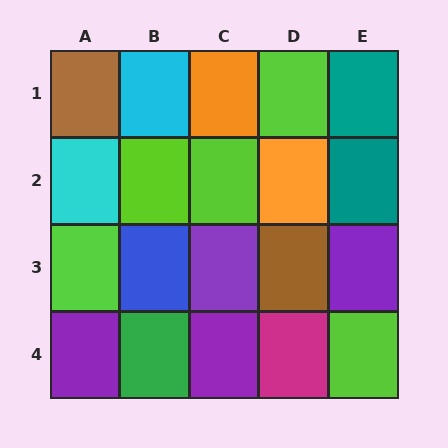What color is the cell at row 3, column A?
Lime.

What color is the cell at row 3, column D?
Brown.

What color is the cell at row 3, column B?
Blue.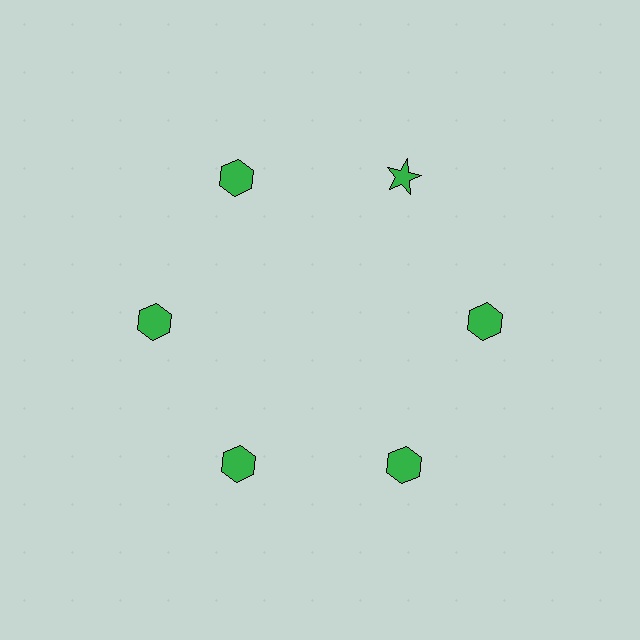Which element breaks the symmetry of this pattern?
The green star at roughly the 1 o'clock position breaks the symmetry. All other shapes are green hexagons.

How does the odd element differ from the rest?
It has a different shape: star instead of hexagon.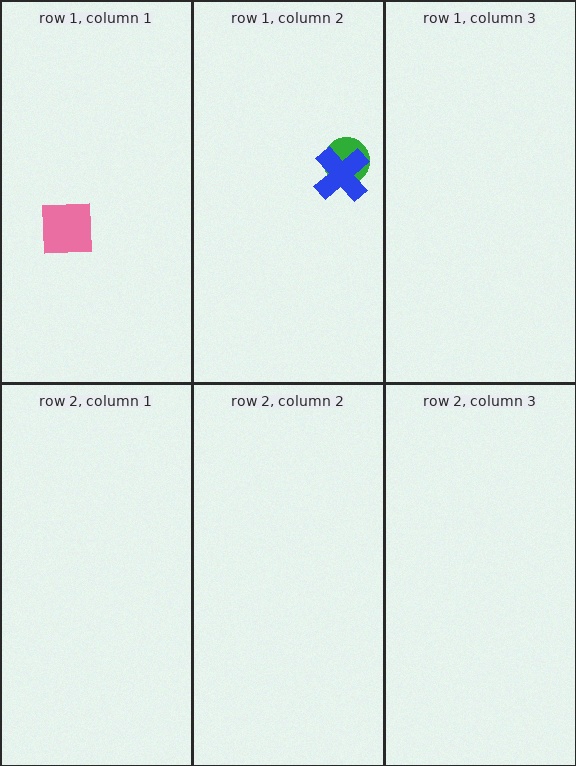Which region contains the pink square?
The row 1, column 1 region.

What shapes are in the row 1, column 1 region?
The pink square.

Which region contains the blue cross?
The row 1, column 2 region.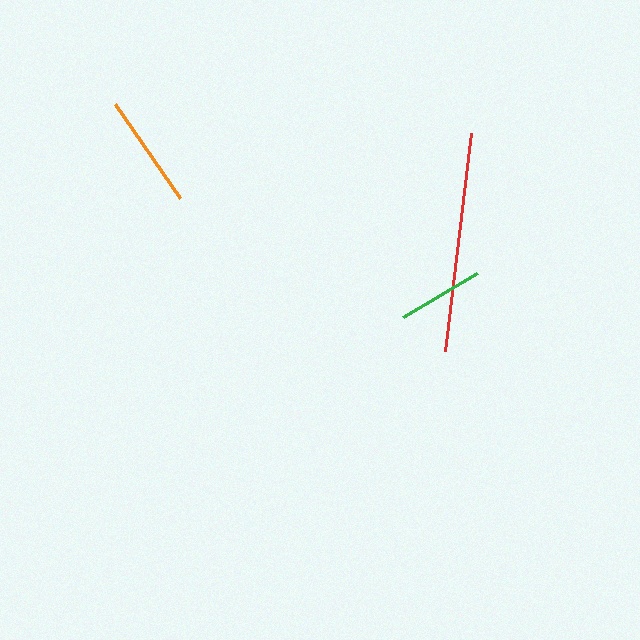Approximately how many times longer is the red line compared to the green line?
The red line is approximately 2.5 times the length of the green line.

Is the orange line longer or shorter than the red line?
The red line is longer than the orange line.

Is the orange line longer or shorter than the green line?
The orange line is longer than the green line.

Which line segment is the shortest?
The green line is the shortest at approximately 86 pixels.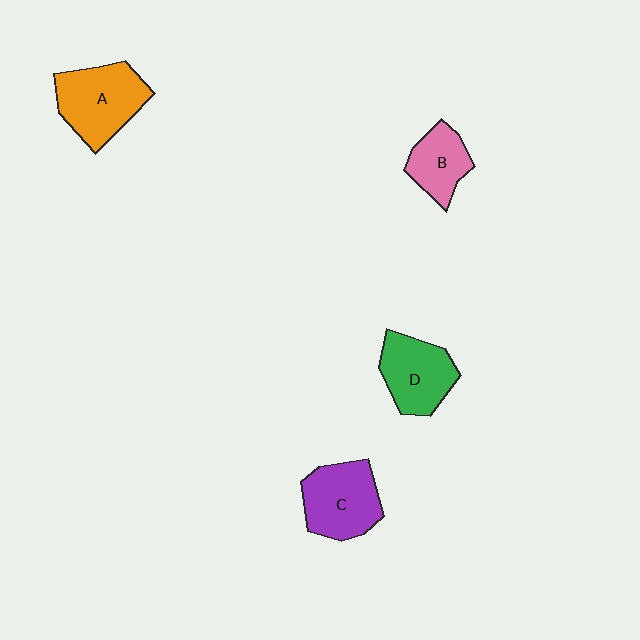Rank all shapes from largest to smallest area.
From largest to smallest: A (orange), C (purple), D (green), B (pink).